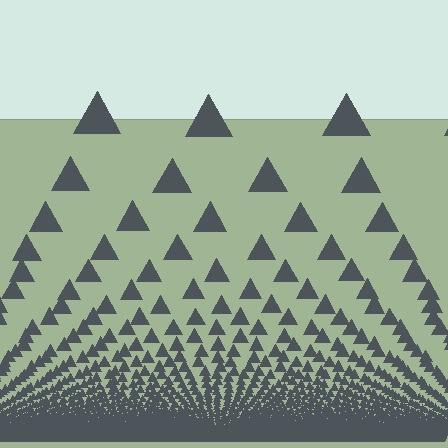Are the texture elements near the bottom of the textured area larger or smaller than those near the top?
Smaller. The gradient is inverted — elements near the bottom are smaller and denser.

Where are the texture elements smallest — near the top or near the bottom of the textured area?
Near the bottom.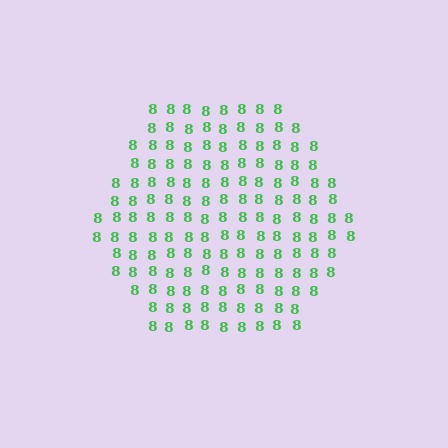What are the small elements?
The small elements are digit 8's.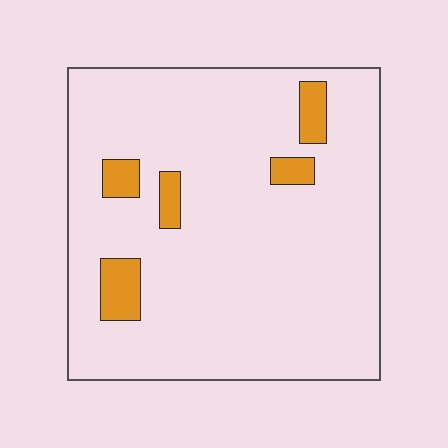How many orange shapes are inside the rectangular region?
5.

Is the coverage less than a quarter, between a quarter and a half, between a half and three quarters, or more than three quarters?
Less than a quarter.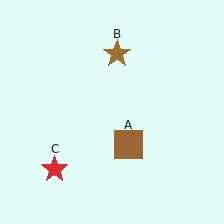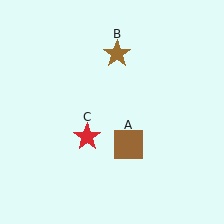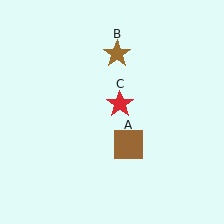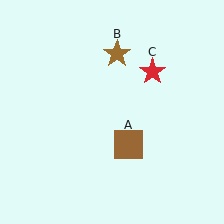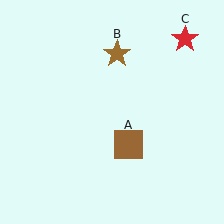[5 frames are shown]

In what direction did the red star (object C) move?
The red star (object C) moved up and to the right.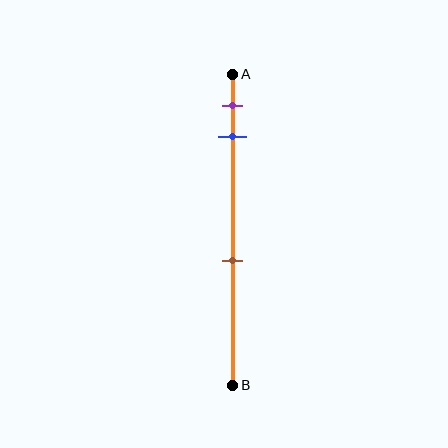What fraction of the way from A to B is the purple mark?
The purple mark is approximately 10% (0.1) of the way from A to B.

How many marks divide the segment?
There are 3 marks dividing the segment.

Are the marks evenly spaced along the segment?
No, the marks are not evenly spaced.